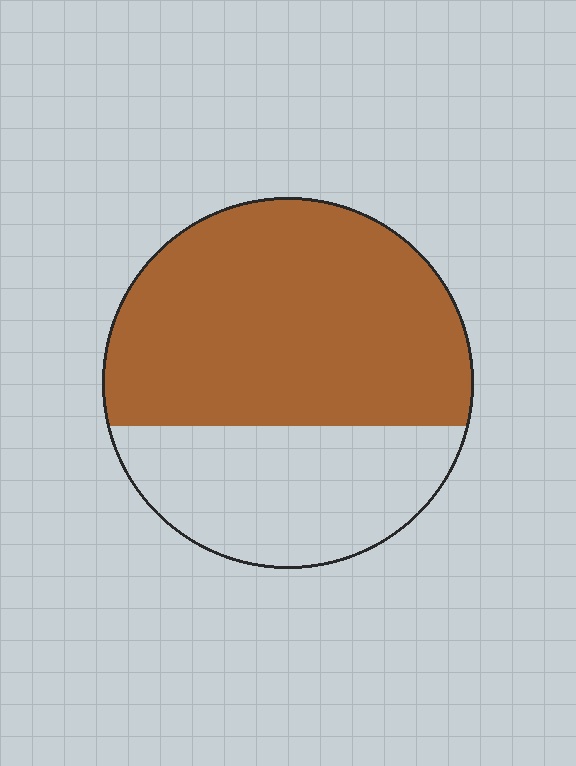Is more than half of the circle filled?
Yes.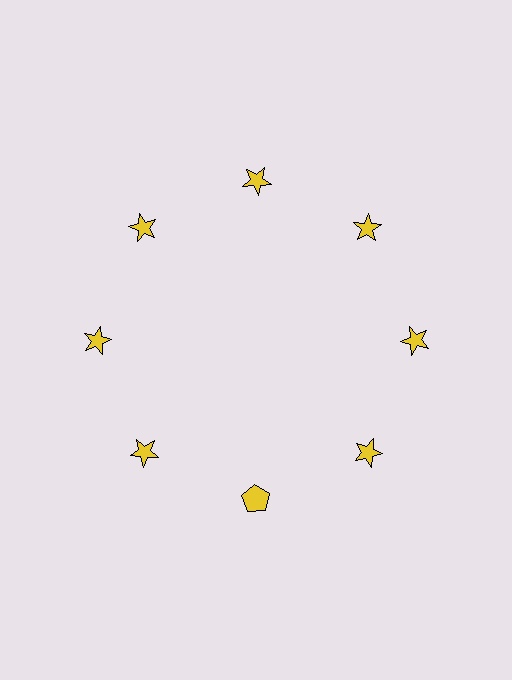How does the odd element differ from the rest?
It has a different shape: pentagon instead of star.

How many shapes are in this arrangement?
There are 8 shapes arranged in a ring pattern.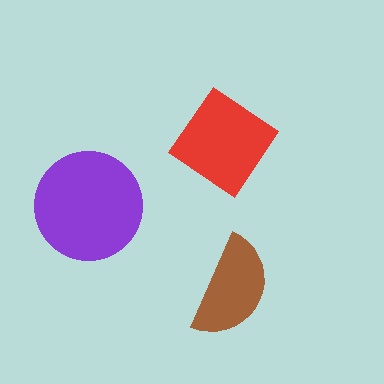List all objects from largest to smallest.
The purple circle, the red diamond, the brown semicircle.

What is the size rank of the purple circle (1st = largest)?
1st.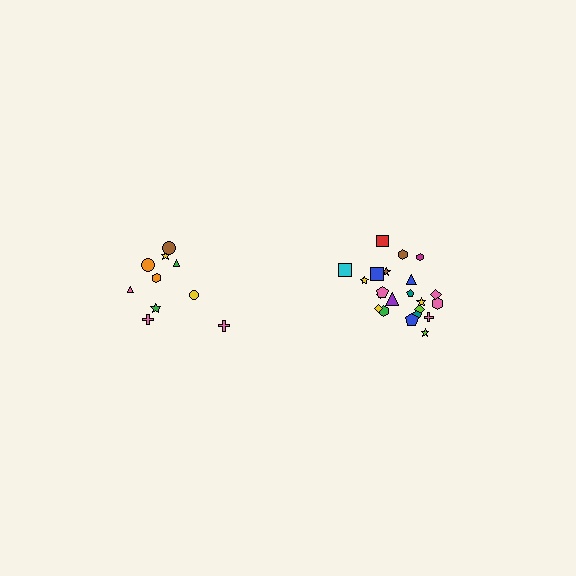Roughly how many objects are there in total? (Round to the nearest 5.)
Roughly 30 objects in total.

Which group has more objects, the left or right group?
The right group.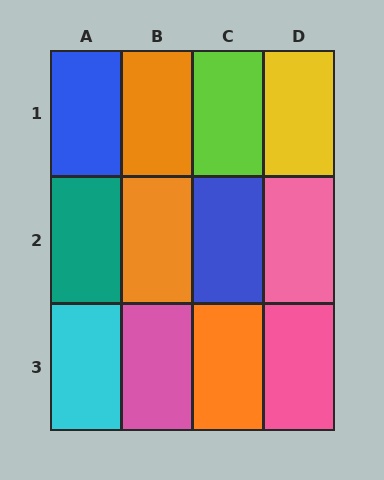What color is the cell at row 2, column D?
Pink.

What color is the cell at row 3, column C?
Orange.